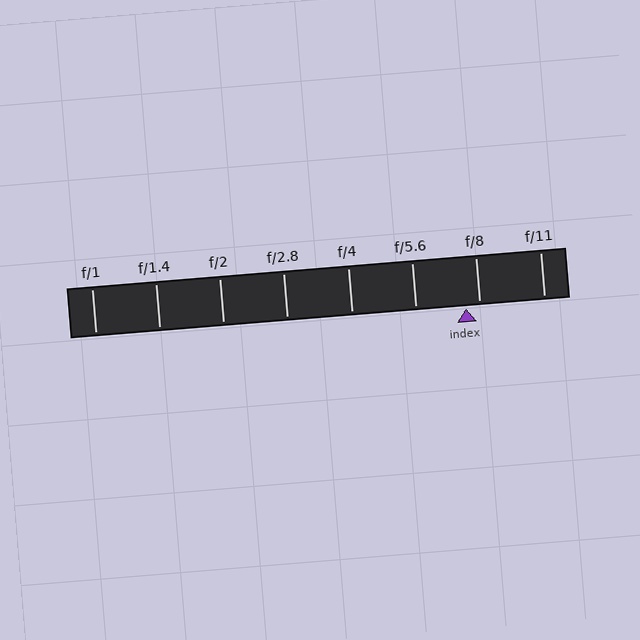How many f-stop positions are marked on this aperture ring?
There are 8 f-stop positions marked.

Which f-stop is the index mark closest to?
The index mark is closest to f/8.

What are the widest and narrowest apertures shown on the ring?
The widest aperture shown is f/1 and the narrowest is f/11.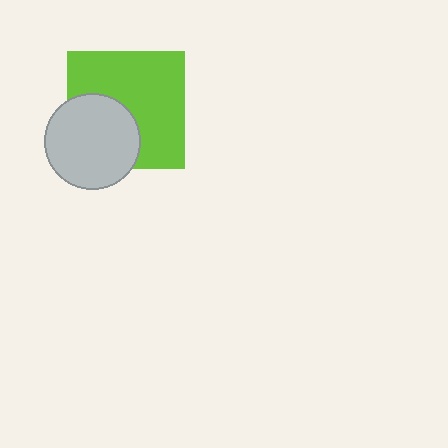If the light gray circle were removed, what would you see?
You would see the complete lime square.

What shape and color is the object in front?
The object in front is a light gray circle.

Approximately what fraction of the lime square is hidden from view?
Roughly 36% of the lime square is hidden behind the light gray circle.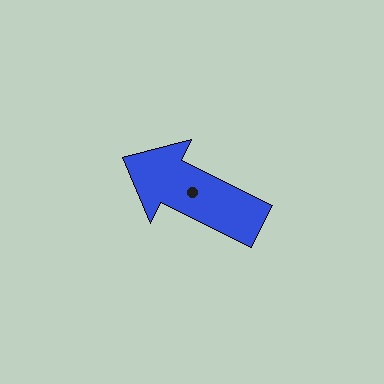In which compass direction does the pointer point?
Northwest.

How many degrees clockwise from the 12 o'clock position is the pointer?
Approximately 296 degrees.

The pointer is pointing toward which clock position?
Roughly 10 o'clock.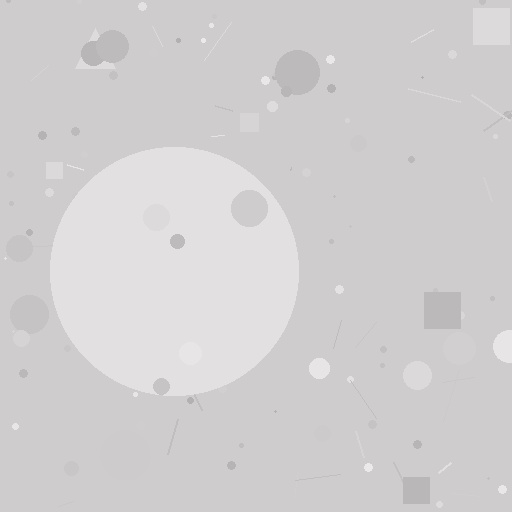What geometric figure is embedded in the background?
A circle is embedded in the background.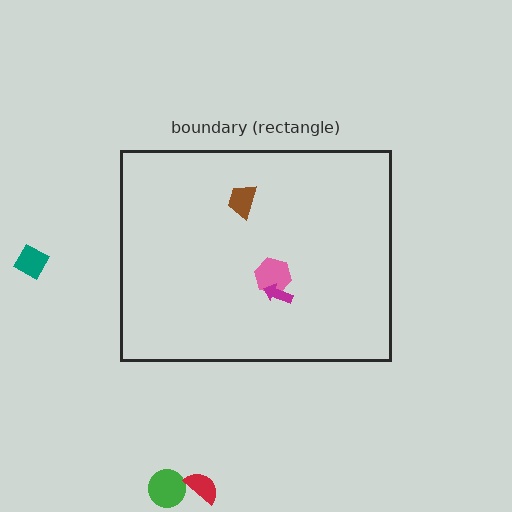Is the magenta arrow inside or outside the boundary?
Inside.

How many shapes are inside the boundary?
3 inside, 3 outside.